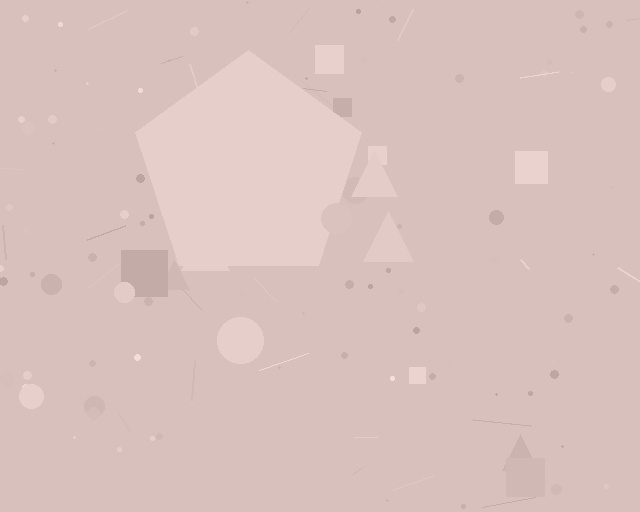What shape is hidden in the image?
A pentagon is hidden in the image.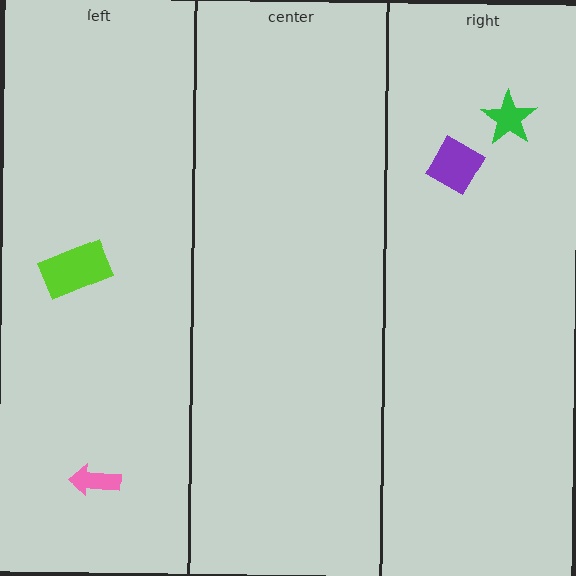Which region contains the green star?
The right region.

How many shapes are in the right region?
2.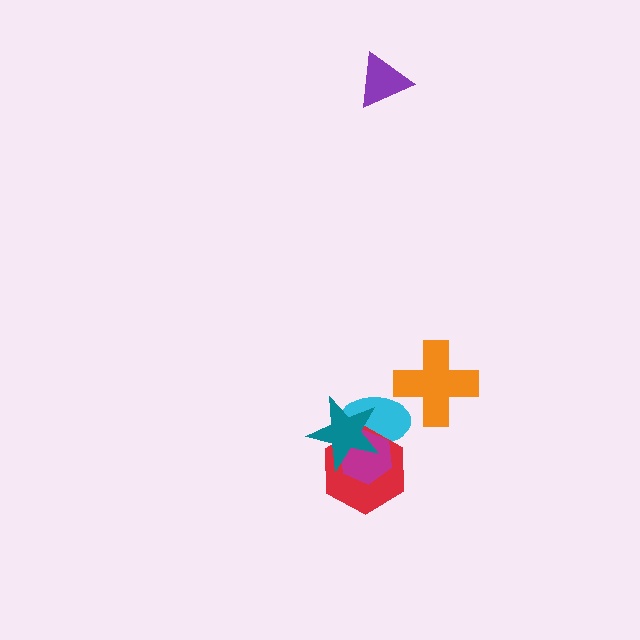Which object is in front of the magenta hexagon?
The teal star is in front of the magenta hexagon.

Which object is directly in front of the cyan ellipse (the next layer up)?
The red hexagon is directly in front of the cyan ellipse.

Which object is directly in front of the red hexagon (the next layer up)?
The magenta hexagon is directly in front of the red hexagon.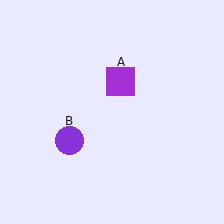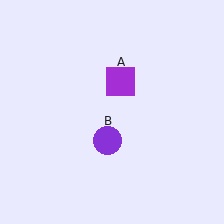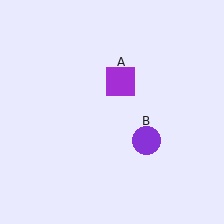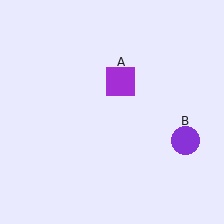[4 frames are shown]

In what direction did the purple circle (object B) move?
The purple circle (object B) moved right.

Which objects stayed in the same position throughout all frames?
Purple square (object A) remained stationary.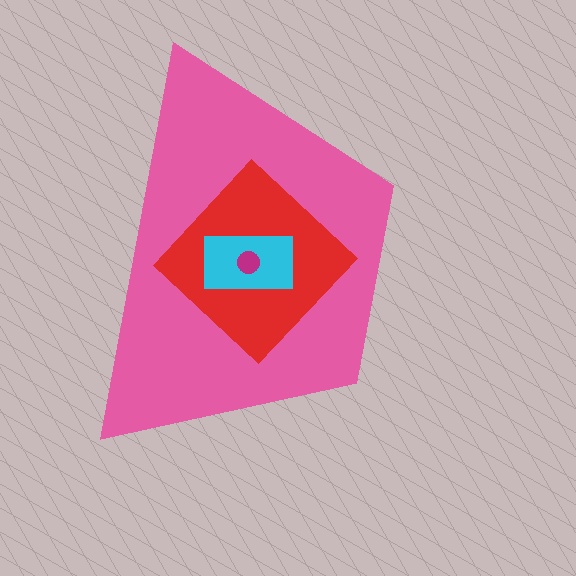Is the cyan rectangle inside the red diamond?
Yes.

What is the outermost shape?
The pink trapezoid.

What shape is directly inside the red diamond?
The cyan rectangle.